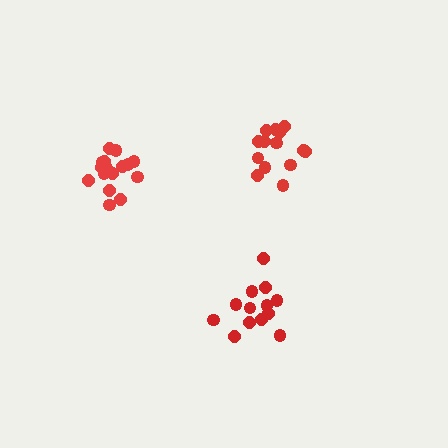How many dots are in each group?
Group 1: 13 dots, Group 2: 17 dots, Group 3: 14 dots (44 total).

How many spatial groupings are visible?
There are 3 spatial groupings.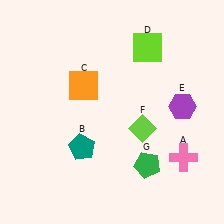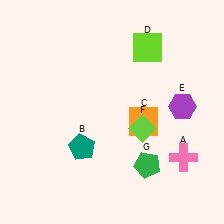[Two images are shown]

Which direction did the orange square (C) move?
The orange square (C) moved right.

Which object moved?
The orange square (C) moved right.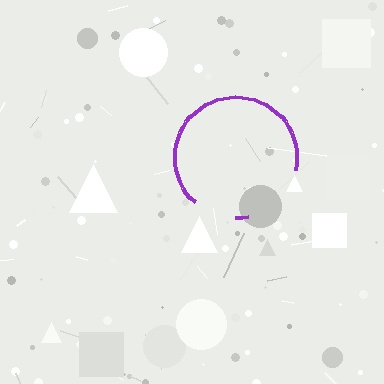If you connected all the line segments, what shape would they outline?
They would outline a circle.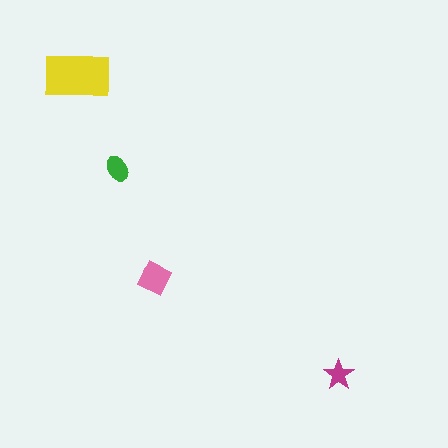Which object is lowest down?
The magenta star is bottommost.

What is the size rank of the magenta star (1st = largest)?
4th.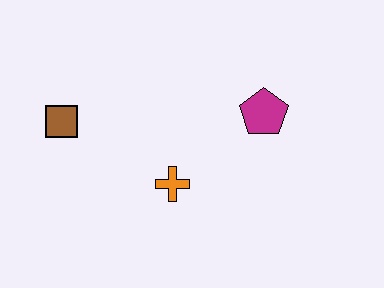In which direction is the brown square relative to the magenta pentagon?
The brown square is to the left of the magenta pentagon.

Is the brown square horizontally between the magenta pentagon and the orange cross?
No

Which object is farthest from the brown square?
The magenta pentagon is farthest from the brown square.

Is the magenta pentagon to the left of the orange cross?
No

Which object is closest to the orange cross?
The magenta pentagon is closest to the orange cross.